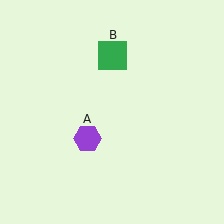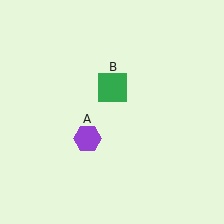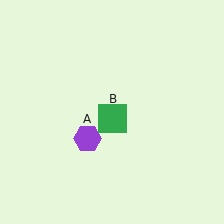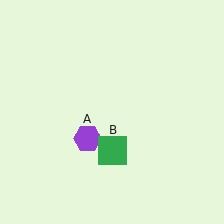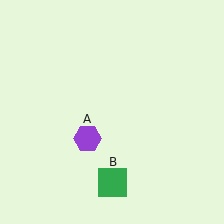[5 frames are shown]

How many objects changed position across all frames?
1 object changed position: green square (object B).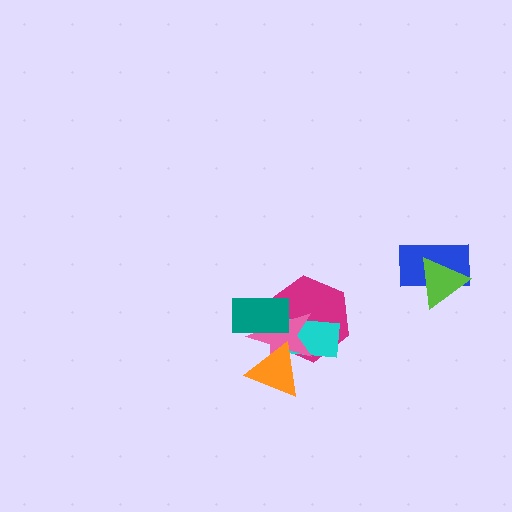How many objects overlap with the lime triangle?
1 object overlaps with the lime triangle.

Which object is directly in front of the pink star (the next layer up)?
The teal rectangle is directly in front of the pink star.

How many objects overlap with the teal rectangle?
2 objects overlap with the teal rectangle.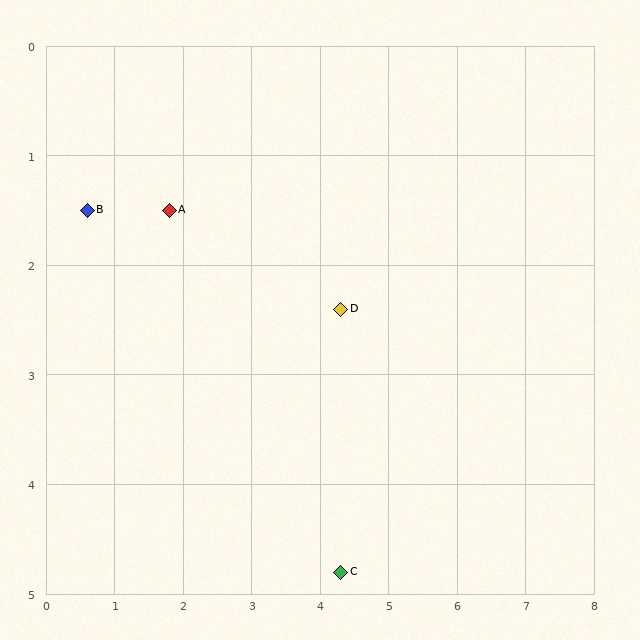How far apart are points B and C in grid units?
Points B and C are about 5.0 grid units apart.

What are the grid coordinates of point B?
Point B is at approximately (0.6, 1.5).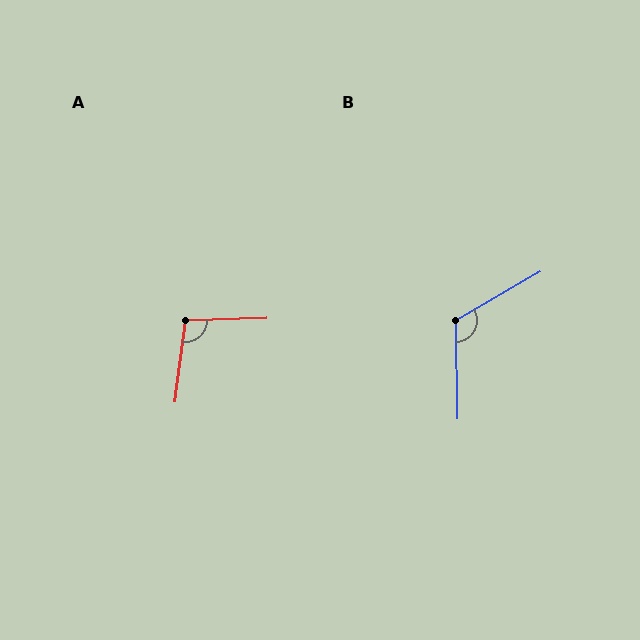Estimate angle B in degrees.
Approximately 120 degrees.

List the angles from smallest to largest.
A (99°), B (120°).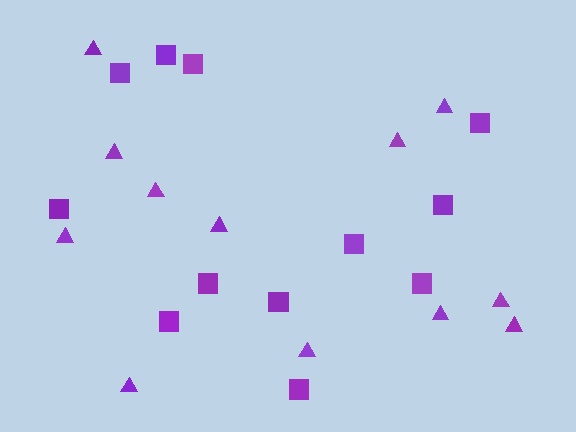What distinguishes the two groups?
There are 2 groups: one group of squares (12) and one group of triangles (12).